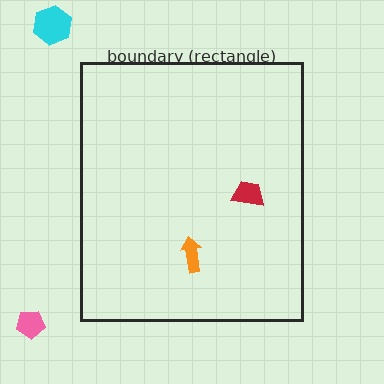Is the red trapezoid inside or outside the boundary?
Inside.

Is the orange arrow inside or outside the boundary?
Inside.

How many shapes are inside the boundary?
2 inside, 2 outside.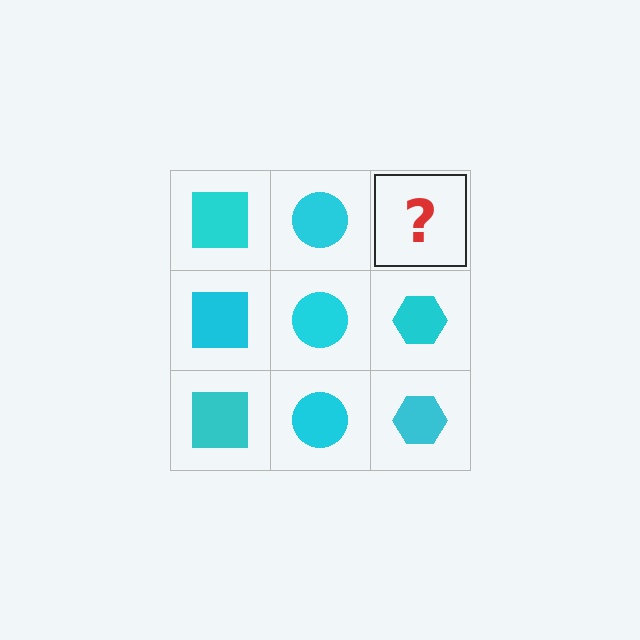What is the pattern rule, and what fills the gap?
The rule is that each column has a consistent shape. The gap should be filled with a cyan hexagon.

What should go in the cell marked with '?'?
The missing cell should contain a cyan hexagon.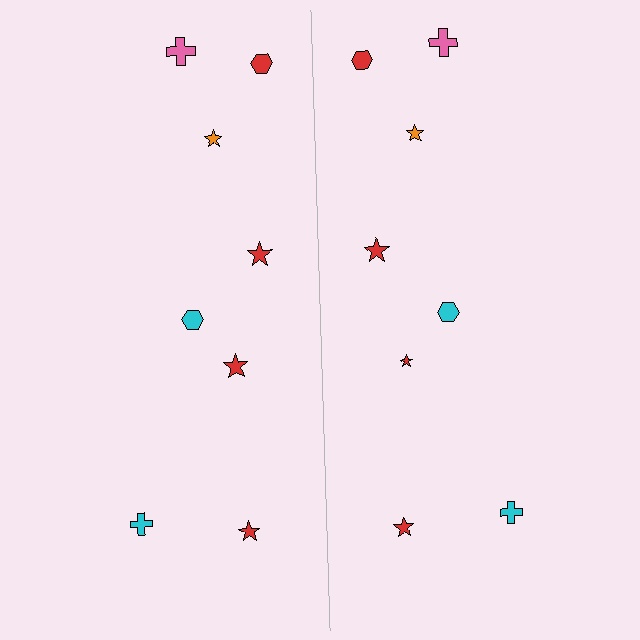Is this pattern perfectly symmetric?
No, the pattern is not perfectly symmetric. The red star on the right side has a different size than its mirror counterpart.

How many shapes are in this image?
There are 16 shapes in this image.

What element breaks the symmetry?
The red star on the right side has a different size than its mirror counterpart.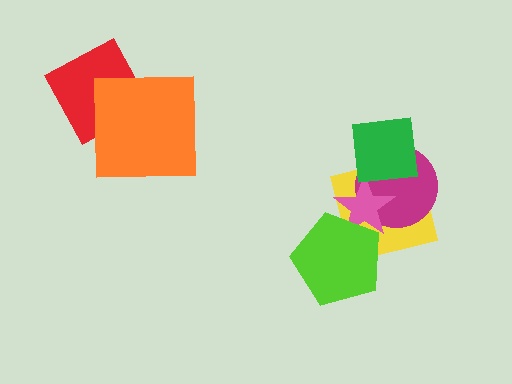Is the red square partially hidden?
Yes, it is partially covered by another shape.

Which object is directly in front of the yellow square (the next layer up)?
The magenta circle is directly in front of the yellow square.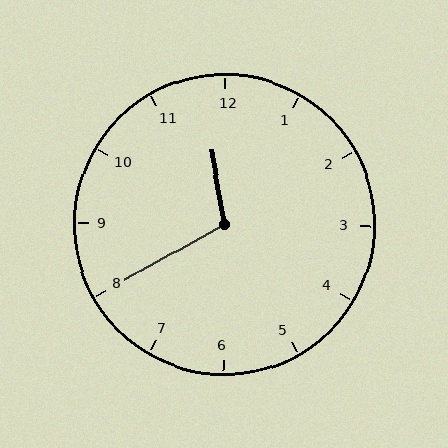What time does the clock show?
11:40.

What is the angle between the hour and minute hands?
Approximately 110 degrees.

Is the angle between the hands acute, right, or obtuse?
It is obtuse.